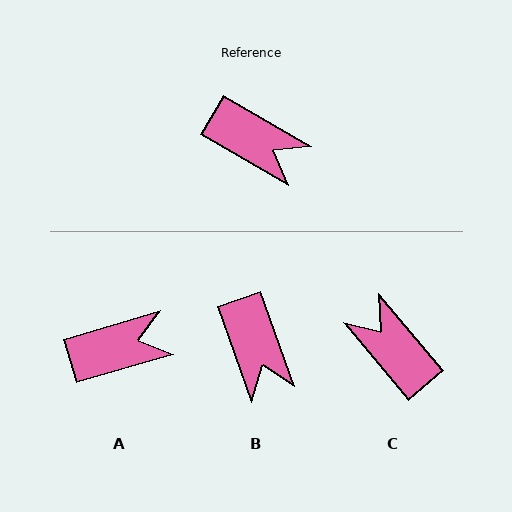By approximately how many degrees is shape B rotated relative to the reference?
Approximately 40 degrees clockwise.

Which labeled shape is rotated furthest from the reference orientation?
C, about 160 degrees away.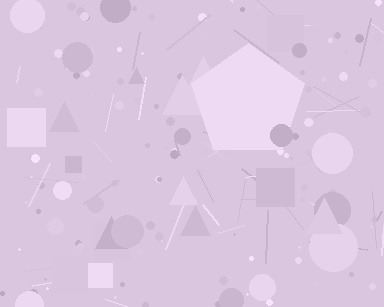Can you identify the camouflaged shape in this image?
The camouflaged shape is a pentagon.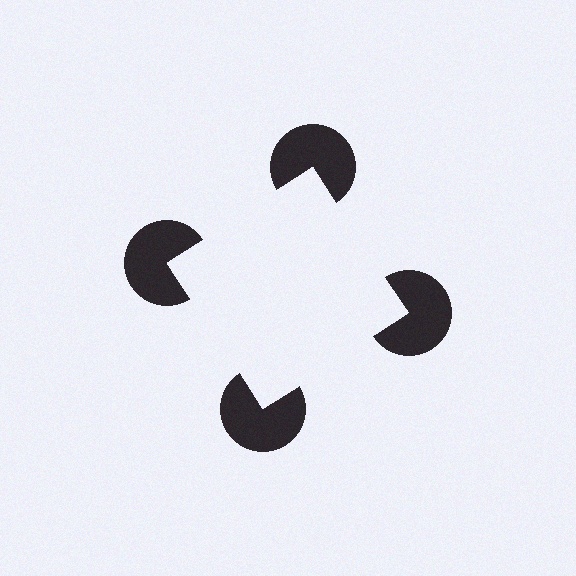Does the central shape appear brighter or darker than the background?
It typically appears slightly brighter than the background, even though no actual brightness change is drawn.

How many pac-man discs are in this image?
There are 4 — one at each vertex of the illusory square.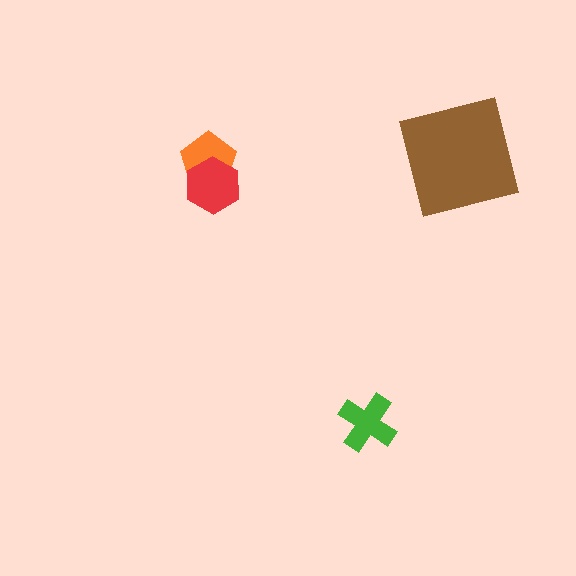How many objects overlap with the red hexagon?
1 object overlaps with the red hexagon.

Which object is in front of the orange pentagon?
The red hexagon is in front of the orange pentagon.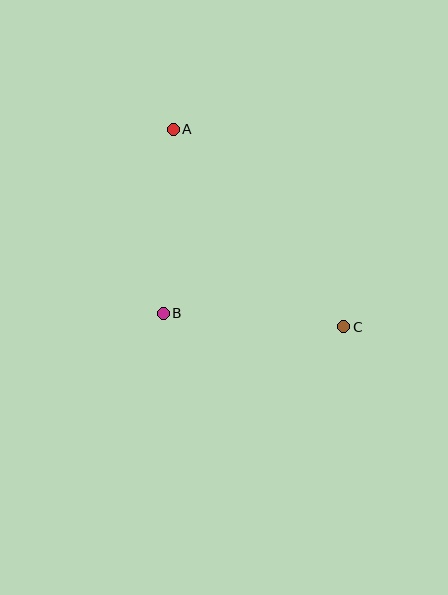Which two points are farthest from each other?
Points A and C are farthest from each other.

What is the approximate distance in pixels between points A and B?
The distance between A and B is approximately 184 pixels.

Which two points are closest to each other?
Points B and C are closest to each other.